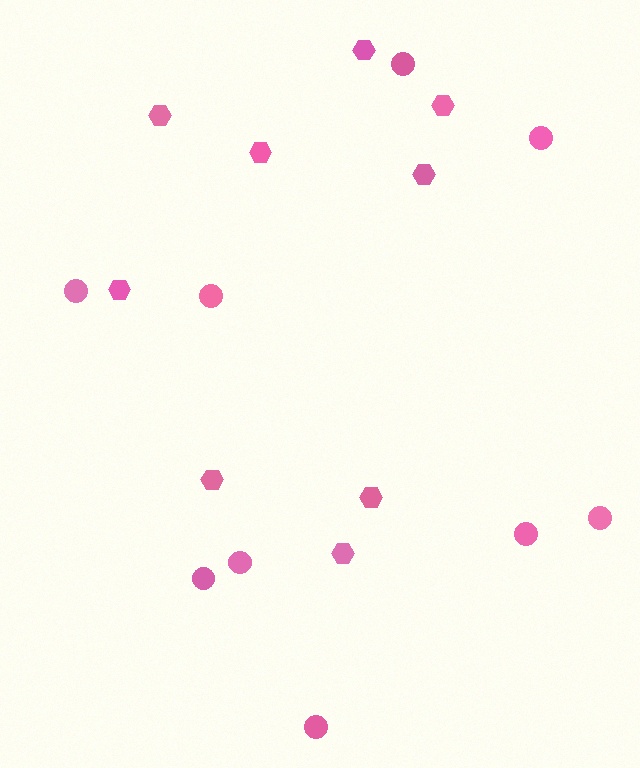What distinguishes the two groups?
There are 2 groups: one group of hexagons (9) and one group of circles (9).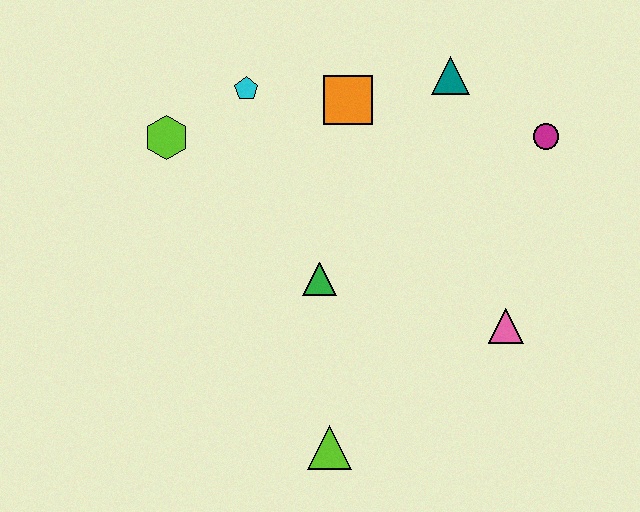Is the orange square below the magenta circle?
No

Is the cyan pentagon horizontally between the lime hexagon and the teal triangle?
Yes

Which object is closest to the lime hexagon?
The cyan pentagon is closest to the lime hexagon.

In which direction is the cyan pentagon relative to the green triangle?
The cyan pentagon is above the green triangle.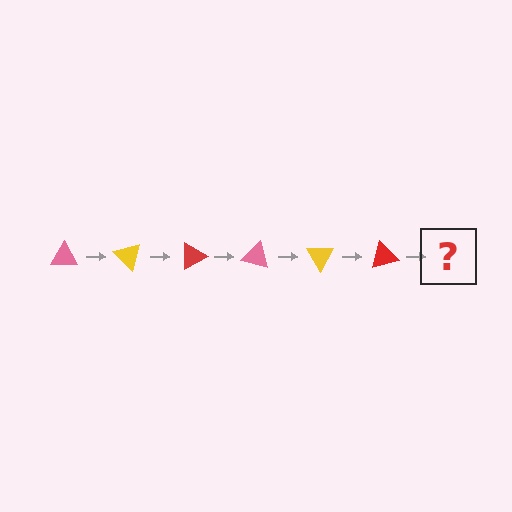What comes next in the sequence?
The next element should be a pink triangle, rotated 270 degrees from the start.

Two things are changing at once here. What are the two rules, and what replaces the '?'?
The two rules are that it rotates 45 degrees each step and the color cycles through pink, yellow, and red. The '?' should be a pink triangle, rotated 270 degrees from the start.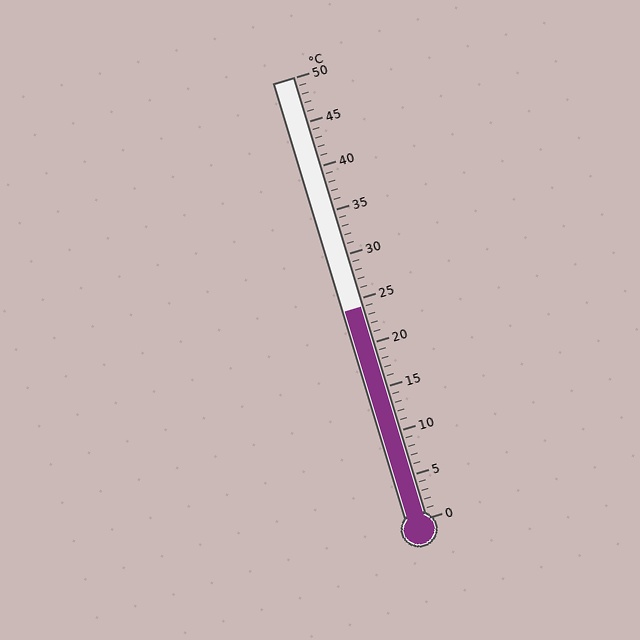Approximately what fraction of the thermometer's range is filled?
The thermometer is filled to approximately 50% of its range.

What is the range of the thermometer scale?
The thermometer scale ranges from 0°C to 50°C.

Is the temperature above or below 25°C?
The temperature is below 25°C.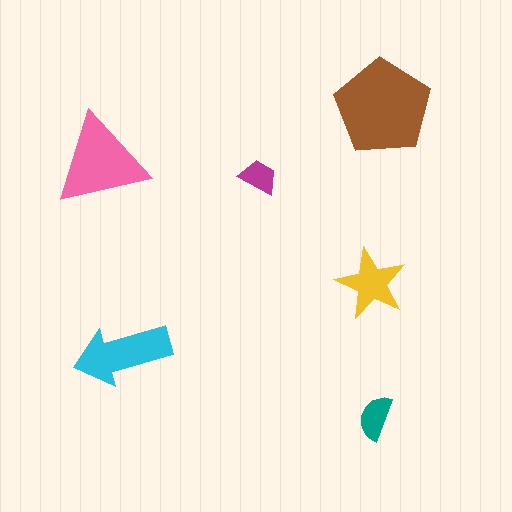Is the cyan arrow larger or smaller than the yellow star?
Larger.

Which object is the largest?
The brown pentagon.